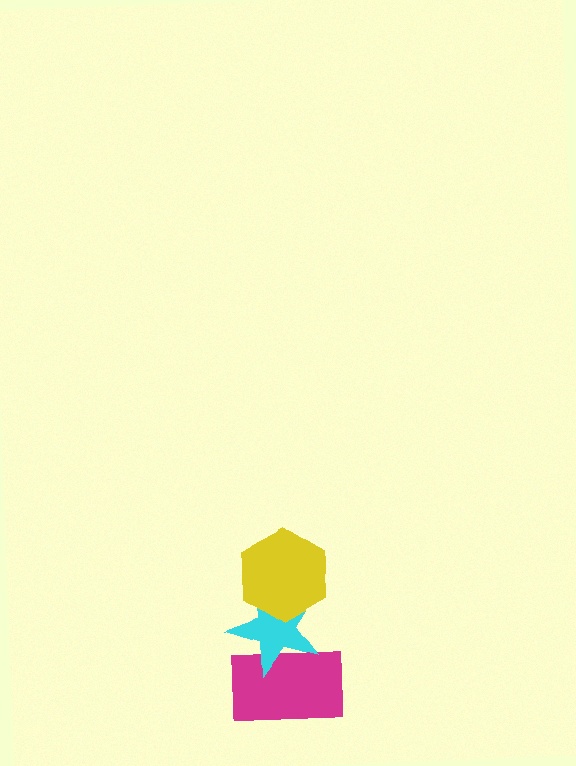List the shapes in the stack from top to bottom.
From top to bottom: the yellow hexagon, the cyan star, the magenta rectangle.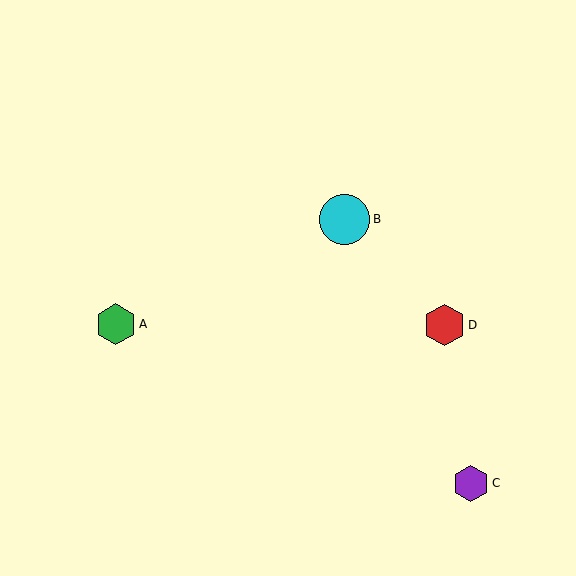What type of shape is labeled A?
Shape A is a green hexagon.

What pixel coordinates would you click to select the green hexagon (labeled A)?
Click at (116, 324) to select the green hexagon A.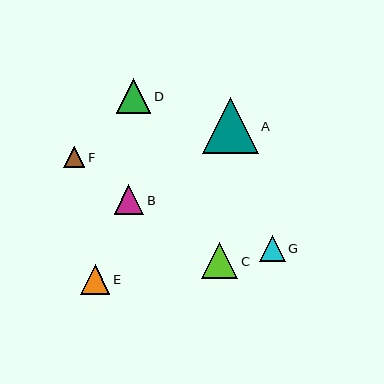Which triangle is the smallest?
Triangle F is the smallest with a size of approximately 22 pixels.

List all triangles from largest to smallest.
From largest to smallest: A, C, D, B, E, G, F.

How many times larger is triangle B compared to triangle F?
Triangle B is approximately 1.4 times the size of triangle F.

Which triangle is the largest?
Triangle A is the largest with a size of approximately 56 pixels.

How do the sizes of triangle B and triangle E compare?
Triangle B and triangle E are approximately the same size.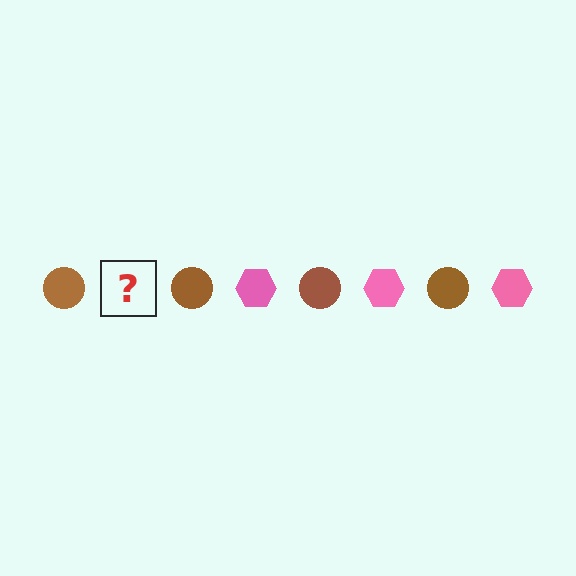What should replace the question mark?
The question mark should be replaced with a pink hexagon.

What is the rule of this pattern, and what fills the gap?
The rule is that the pattern alternates between brown circle and pink hexagon. The gap should be filled with a pink hexagon.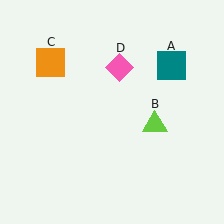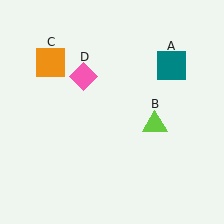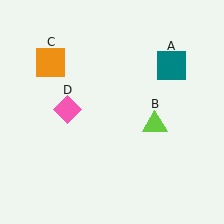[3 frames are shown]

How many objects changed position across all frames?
1 object changed position: pink diamond (object D).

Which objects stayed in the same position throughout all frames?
Teal square (object A) and lime triangle (object B) and orange square (object C) remained stationary.